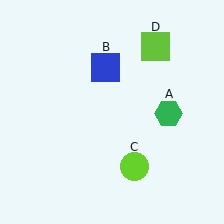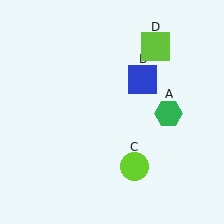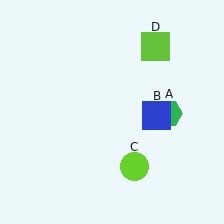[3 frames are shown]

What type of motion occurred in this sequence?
The blue square (object B) rotated clockwise around the center of the scene.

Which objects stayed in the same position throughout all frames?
Green hexagon (object A) and lime circle (object C) and lime square (object D) remained stationary.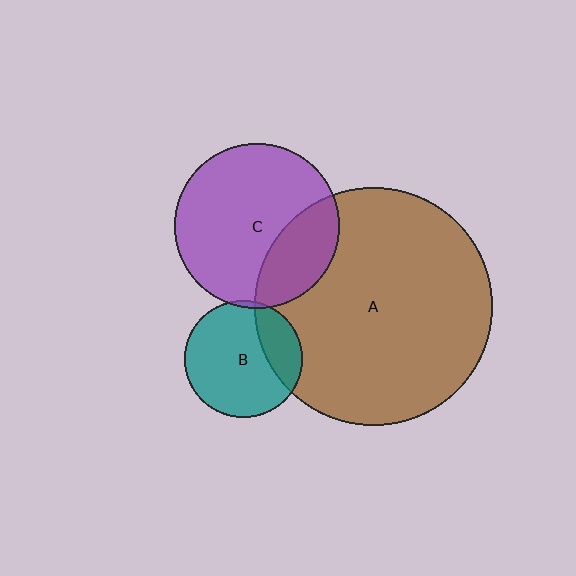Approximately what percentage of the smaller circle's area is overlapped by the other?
Approximately 25%.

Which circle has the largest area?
Circle A (brown).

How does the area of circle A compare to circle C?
Approximately 2.1 times.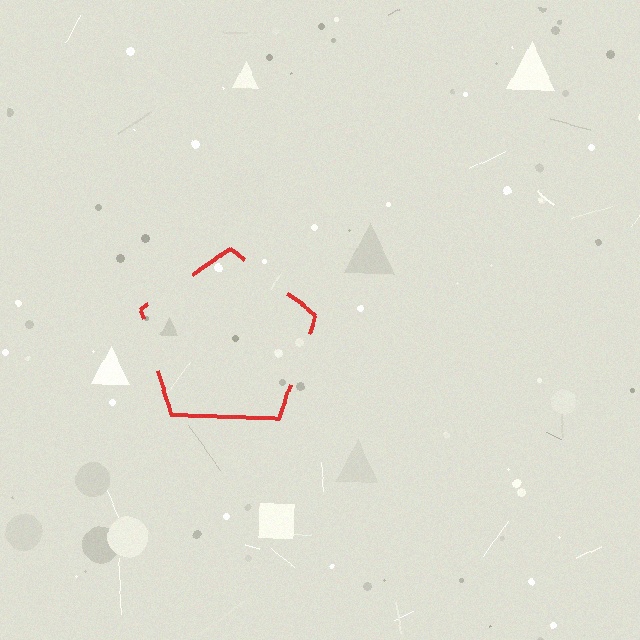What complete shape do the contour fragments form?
The contour fragments form a pentagon.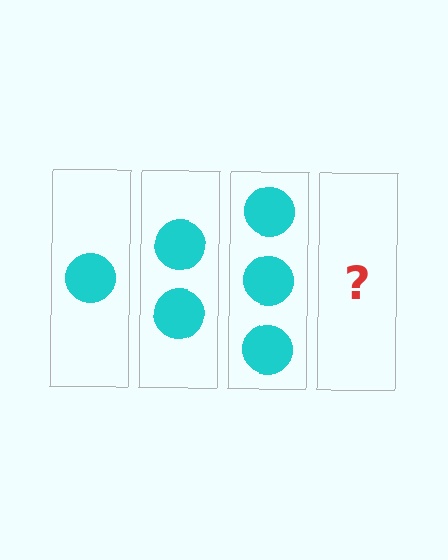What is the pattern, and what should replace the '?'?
The pattern is that each step adds one more circle. The '?' should be 4 circles.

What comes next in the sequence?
The next element should be 4 circles.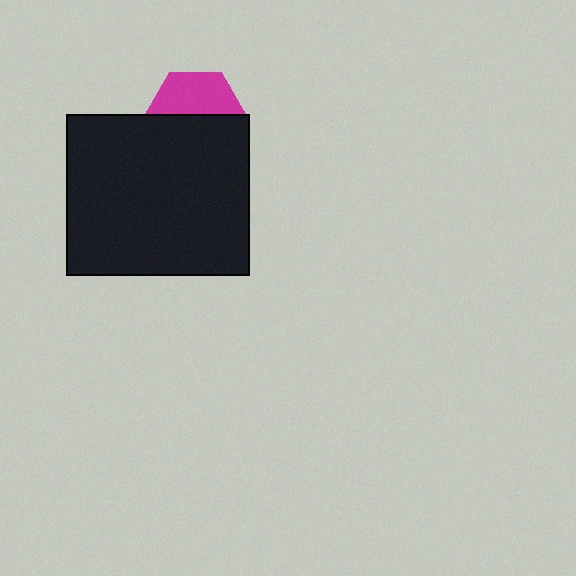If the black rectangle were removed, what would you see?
You would see the complete magenta hexagon.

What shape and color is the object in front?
The object in front is a black rectangle.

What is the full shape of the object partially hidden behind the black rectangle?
The partially hidden object is a magenta hexagon.